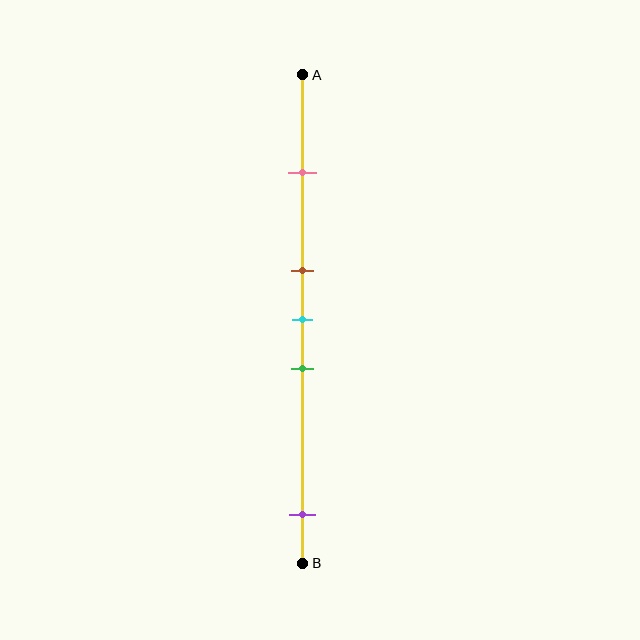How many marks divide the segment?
There are 5 marks dividing the segment.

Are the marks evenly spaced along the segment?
No, the marks are not evenly spaced.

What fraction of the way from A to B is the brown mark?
The brown mark is approximately 40% (0.4) of the way from A to B.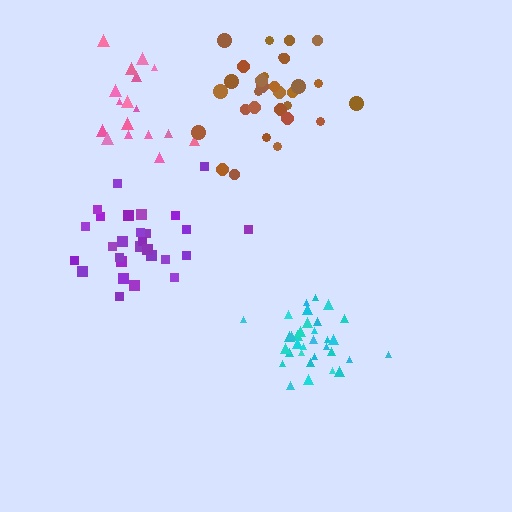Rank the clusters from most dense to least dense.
cyan, purple, brown, pink.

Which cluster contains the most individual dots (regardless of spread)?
Cyan (33).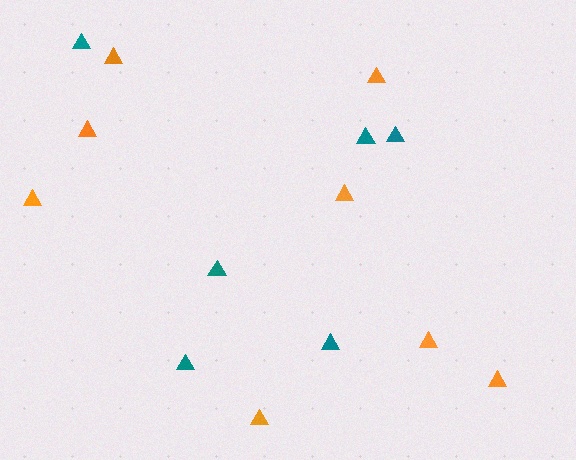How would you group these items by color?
There are 2 groups: one group of orange triangles (8) and one group of teal triangles (6).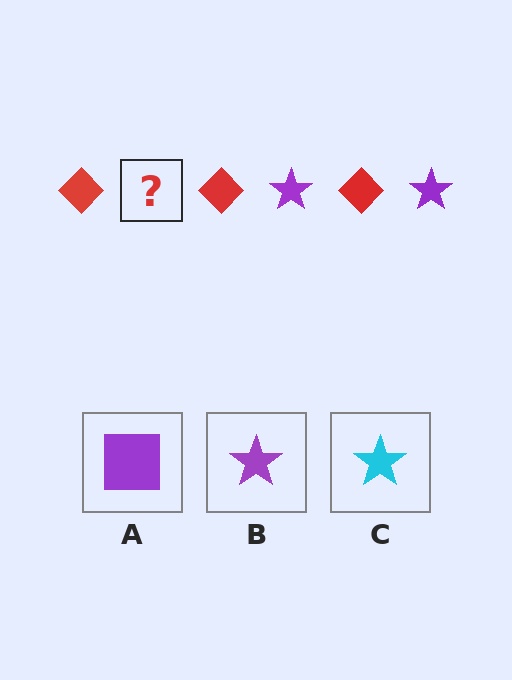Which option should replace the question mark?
Option B.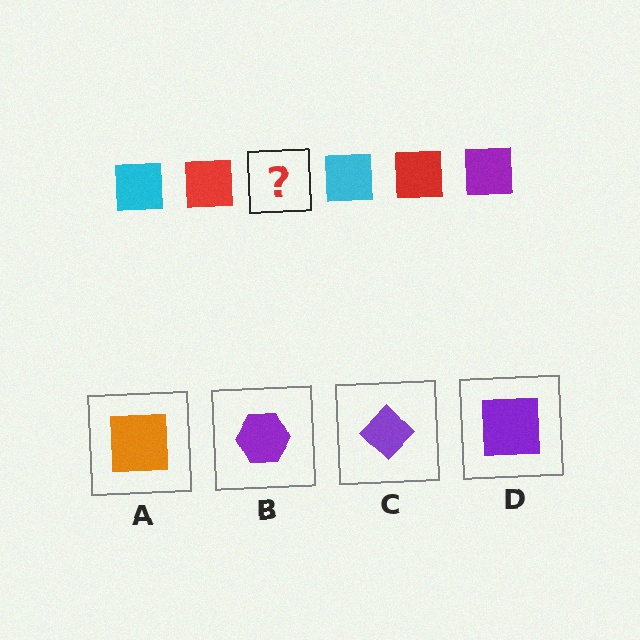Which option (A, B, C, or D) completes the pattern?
D.